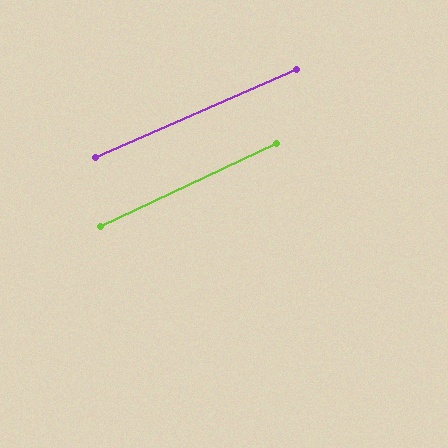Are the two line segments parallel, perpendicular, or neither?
Parallel — their directions differ by only 1.7°.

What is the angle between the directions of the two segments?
Approximately 2 degrees.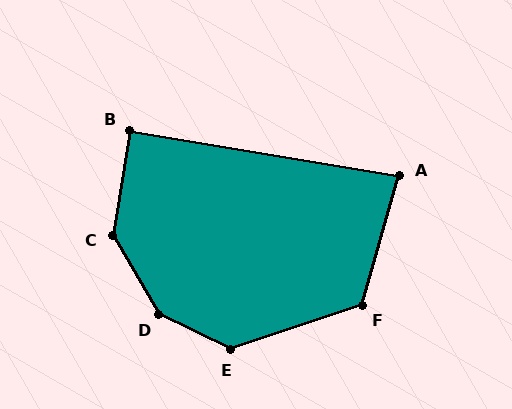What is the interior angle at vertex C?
Approximately 141 degrees (obtuse).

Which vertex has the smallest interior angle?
A, at approximately 83 degrees.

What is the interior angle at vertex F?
Approximately 124 degrees (obtuse).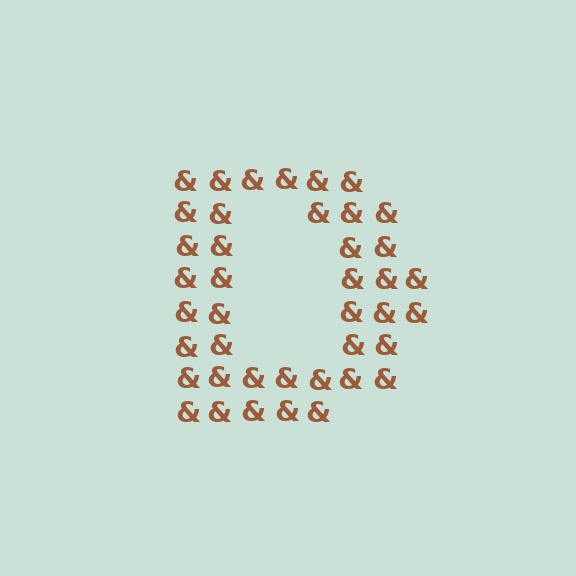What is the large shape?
The large shape is the letter D.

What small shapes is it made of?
It is made of small ampersands.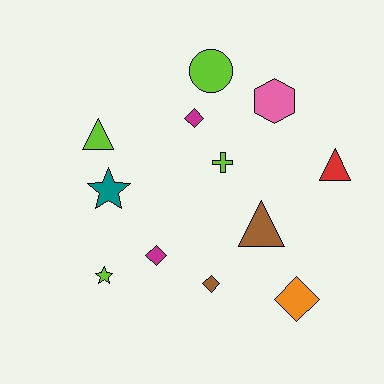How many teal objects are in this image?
There is 1 teal object.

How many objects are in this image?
There are 12 objects.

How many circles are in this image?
There is 1 circle.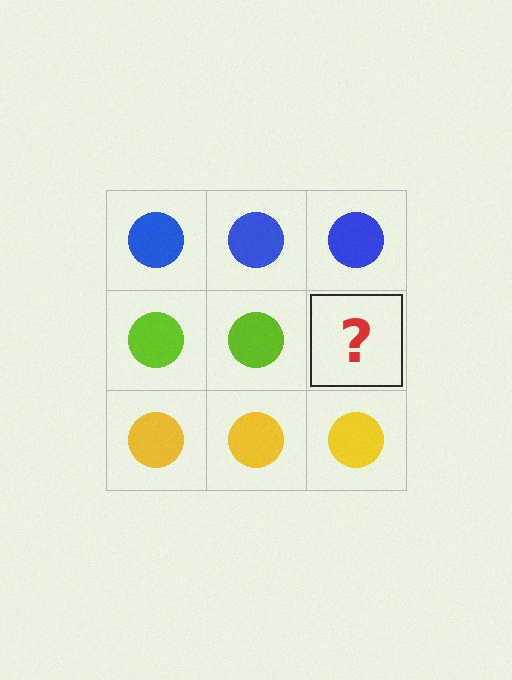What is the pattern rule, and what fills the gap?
The rule is that each row has a consistent color. The gap should be filled with a lime circle.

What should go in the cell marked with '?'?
The missing cell should contain a lime circle.